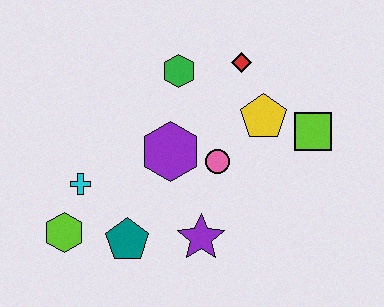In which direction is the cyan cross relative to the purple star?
The cyan cross is to the left of the purple star.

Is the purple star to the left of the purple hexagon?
No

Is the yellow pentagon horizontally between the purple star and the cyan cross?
No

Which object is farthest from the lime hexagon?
The lime square is farthest from the lime hexagon.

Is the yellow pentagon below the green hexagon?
Yes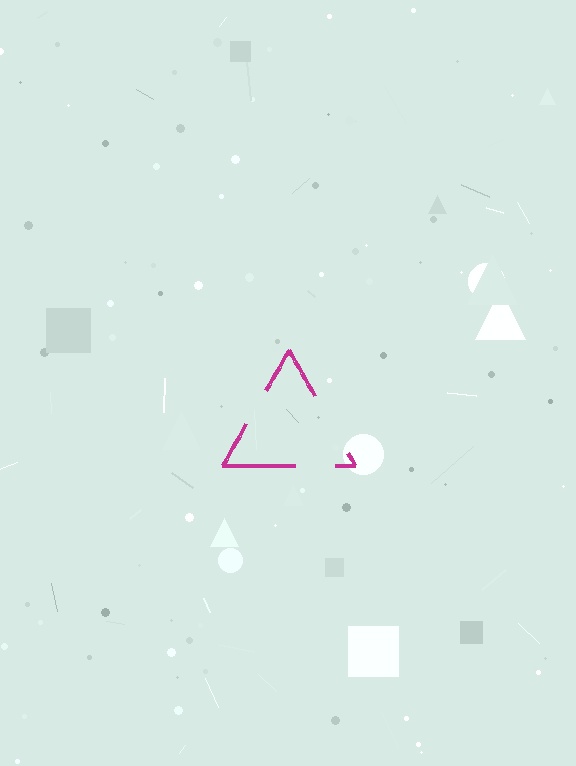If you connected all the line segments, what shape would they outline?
They would outline a triangle.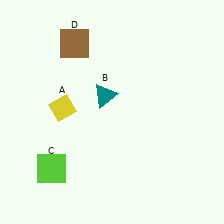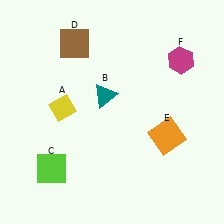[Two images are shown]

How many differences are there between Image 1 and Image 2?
There are 2 differences between the two images.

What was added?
An orange square (E), a magenta hexagon (F) were added in Image 2.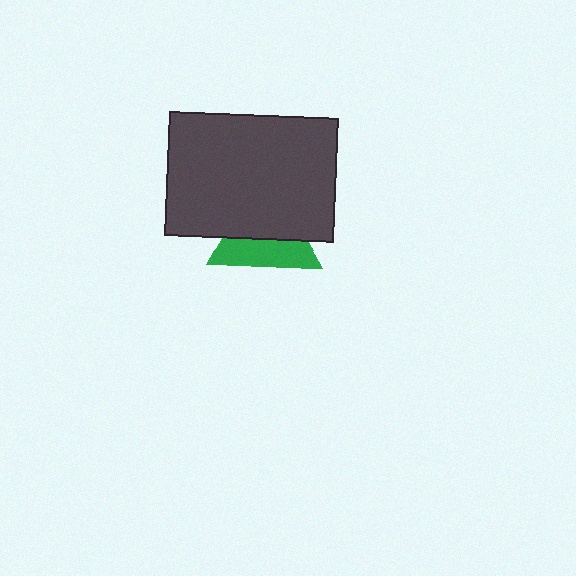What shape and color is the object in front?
The object in front is a dark gray rectangle.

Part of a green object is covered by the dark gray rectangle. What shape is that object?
It is a triangle.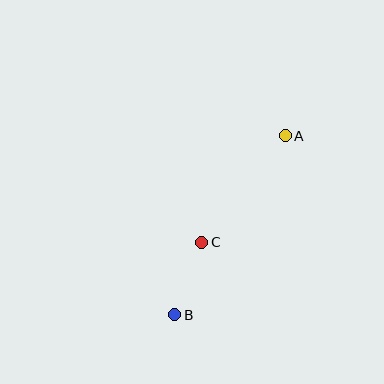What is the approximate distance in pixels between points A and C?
The distance between A and C is approximately 135 pixels.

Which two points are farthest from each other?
Points A and B are farthest from each other.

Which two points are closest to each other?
Points B and C are closest to each other.